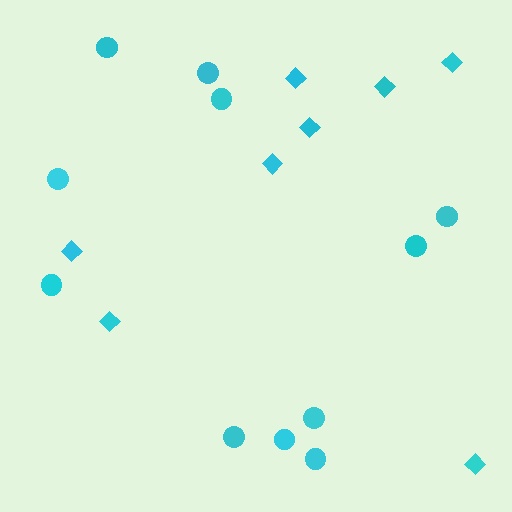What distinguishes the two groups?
There are 2 groups: one group of circles (11) and one group of diamonds (8).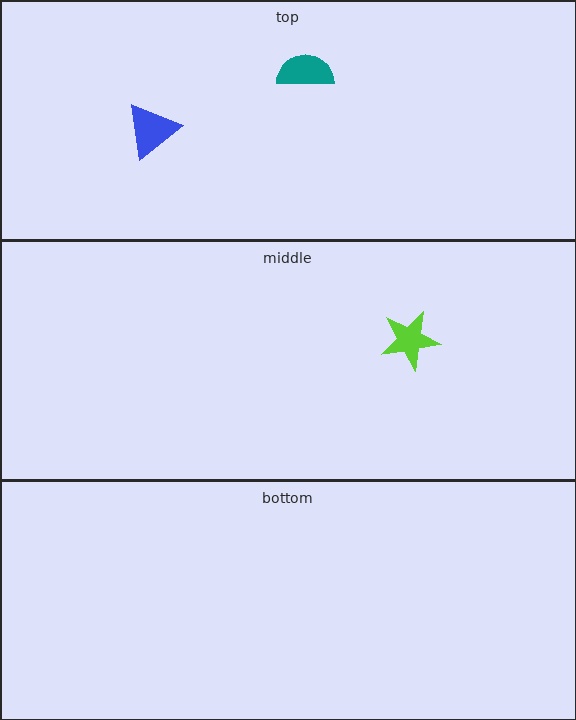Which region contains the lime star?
The middle region.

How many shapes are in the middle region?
1.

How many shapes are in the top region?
2.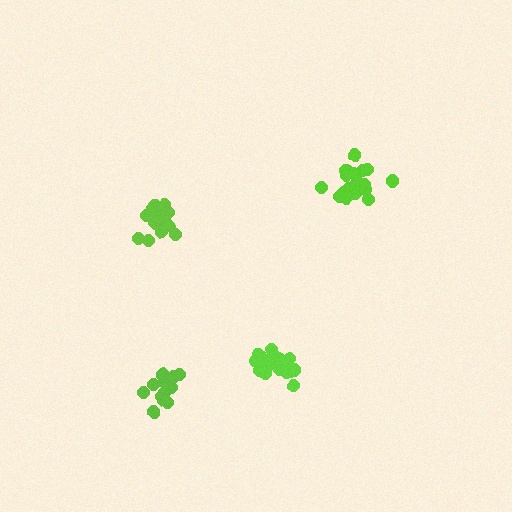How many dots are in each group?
Group 1: 20 dots, Group 2: 20 dots, Group 3: 16 dots, Group 4: 18 dots (74 total).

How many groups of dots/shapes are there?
There are 4 groups.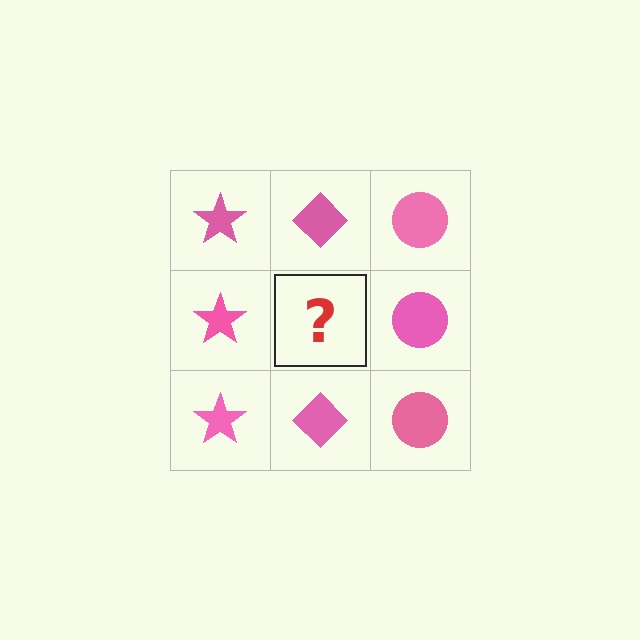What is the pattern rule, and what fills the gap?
The rule is that each column has a consistent shape. The gap should be filled with a pink diamond.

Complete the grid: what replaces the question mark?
The question mark should be replaced with a pink diamond.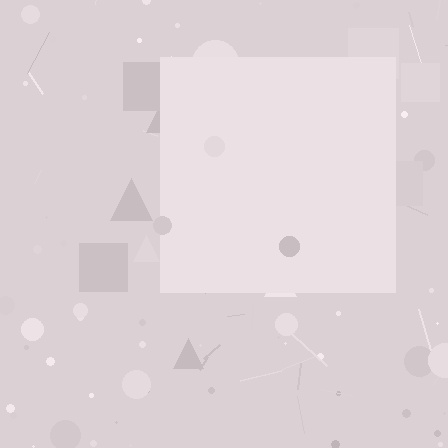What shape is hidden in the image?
A square is hidden in the image.